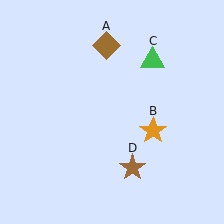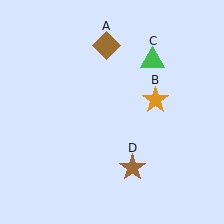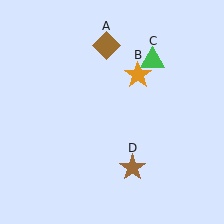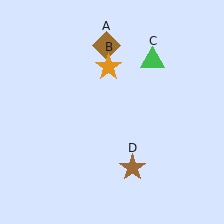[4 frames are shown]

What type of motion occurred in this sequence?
The orange star (object B) rotated counterclockwise around the center of the scene.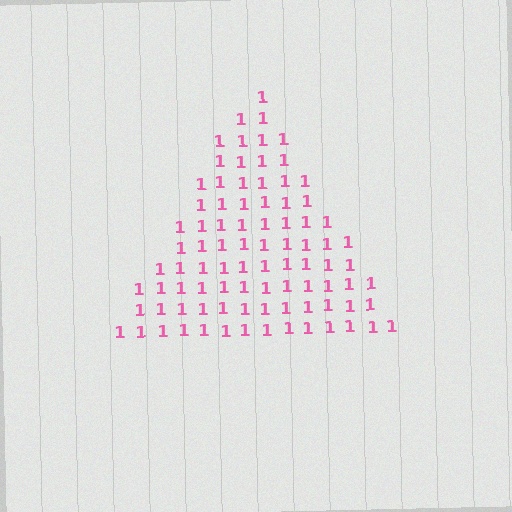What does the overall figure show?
The overall figure shows a triangle.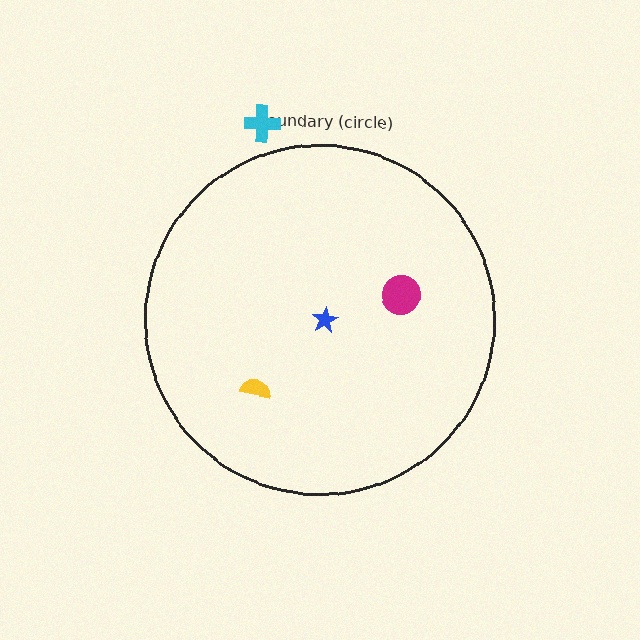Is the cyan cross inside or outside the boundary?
Outside.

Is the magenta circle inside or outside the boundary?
Inside.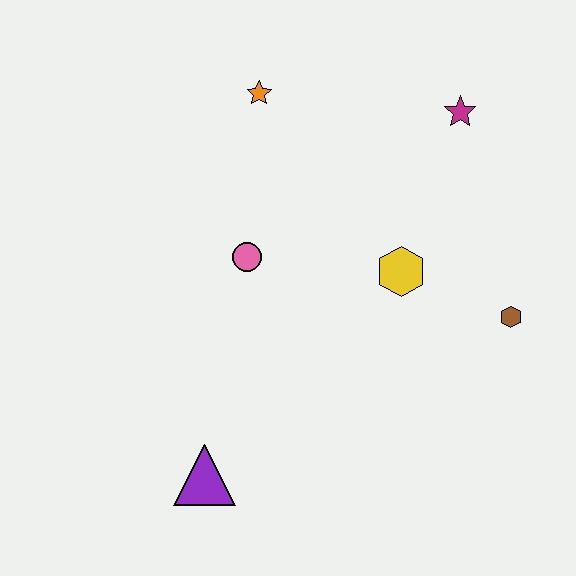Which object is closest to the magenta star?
The yellow hexagon is closest to the magenta star.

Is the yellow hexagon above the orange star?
No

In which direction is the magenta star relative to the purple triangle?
The magenta star is above the purple triangle.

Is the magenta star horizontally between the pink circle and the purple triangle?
No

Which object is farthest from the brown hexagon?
The purple triangle is farthest from the brown hexagon.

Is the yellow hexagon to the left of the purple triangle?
No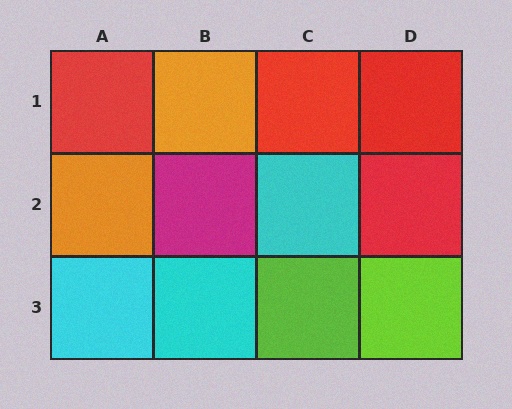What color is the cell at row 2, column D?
Red.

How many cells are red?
4 cells are red.